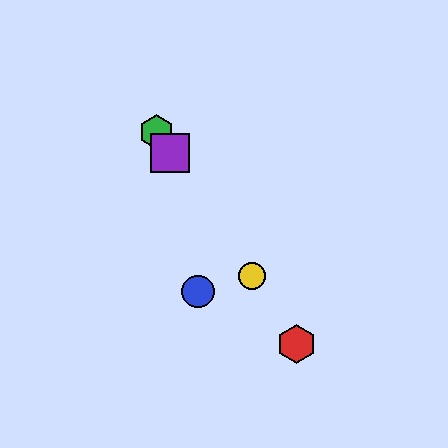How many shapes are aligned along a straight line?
4 shapes (the red hexagon, the green hexagon, the yellow circle, the purple square) are aligned along a straight line.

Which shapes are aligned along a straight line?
The red hexagon, the green hexagon, the yellow circle, the purple square are aligned along a straight line.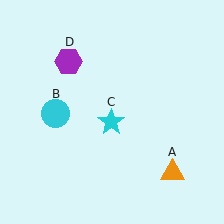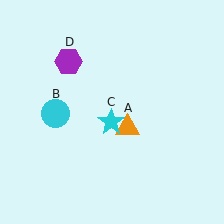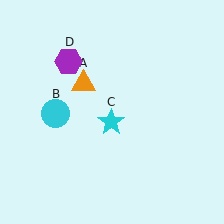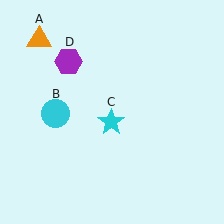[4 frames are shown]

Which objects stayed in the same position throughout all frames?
Cyan circle (object B) and cyan star (object C) and purple hexagon (object D) remained stationary.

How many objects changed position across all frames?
1 object changed position: orange triangle (object A).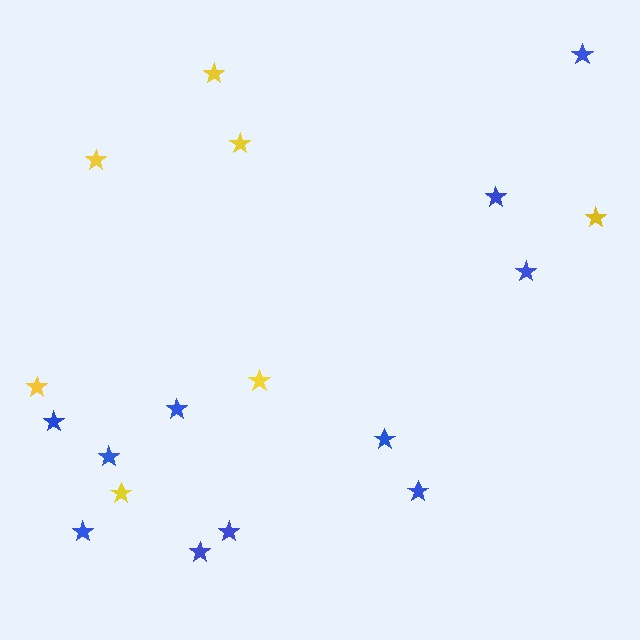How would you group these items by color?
There are 2 groups: one group of blue stars (11) and one group of yellow stars (7).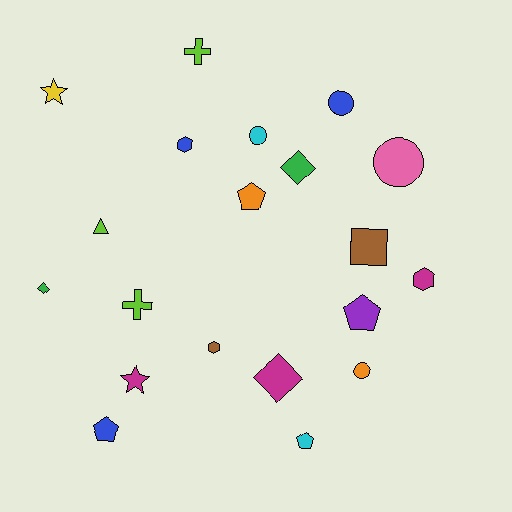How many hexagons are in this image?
There are 3 hexagons.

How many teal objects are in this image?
There are no teal objects.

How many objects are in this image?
There are 20 objects.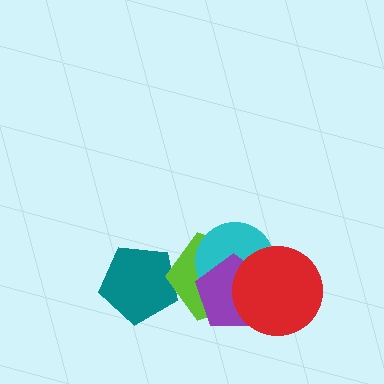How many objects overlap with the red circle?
3 objects overlap with the red circle.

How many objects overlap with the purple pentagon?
3 objects overlap with the purple pentagon.